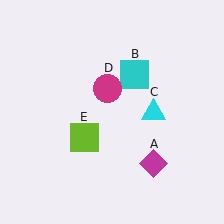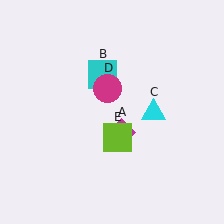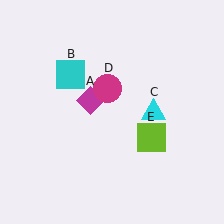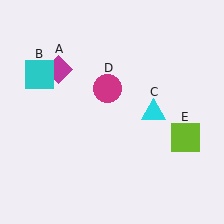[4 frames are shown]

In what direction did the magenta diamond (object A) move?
The magenta diamond (object A) moved up and to the left.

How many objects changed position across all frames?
3 objects changed position: magenta diamond (object A), cyan square (object B), lime square (object E).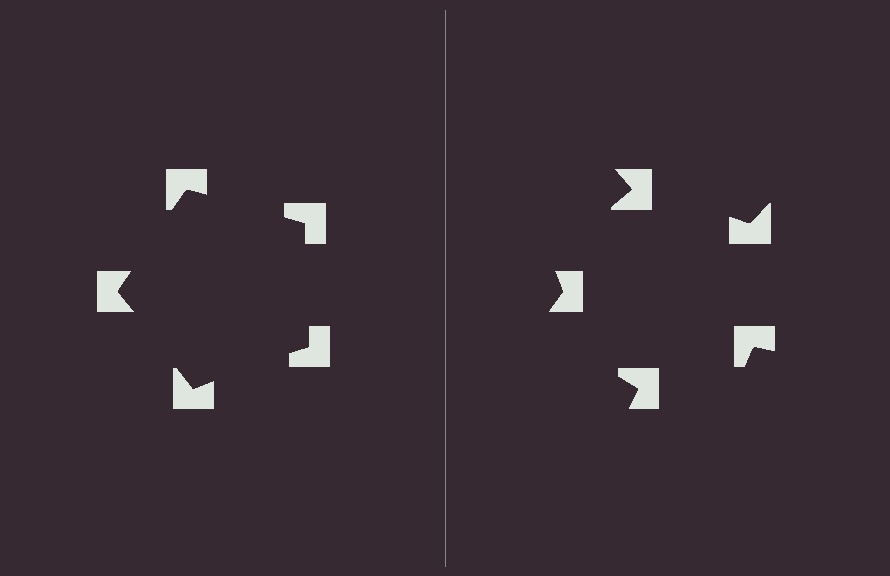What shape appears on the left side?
An illusory pentagon.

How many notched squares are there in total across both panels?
10 — 5 on each side.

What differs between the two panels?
The notched squares are positioned identically on both sides; only the wedge orientations differ. On the left they align to a pentagon; on the right they are misaligned.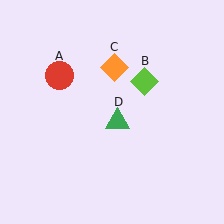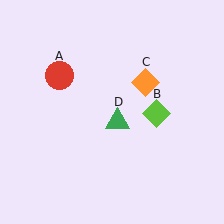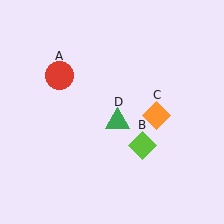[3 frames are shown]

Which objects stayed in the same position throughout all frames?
Red circle (object A) and green triangle (object D) remained stationary.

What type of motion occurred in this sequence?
The lime diamond (object B), orange diamond (object C) rotated clockwise around the center of the scene.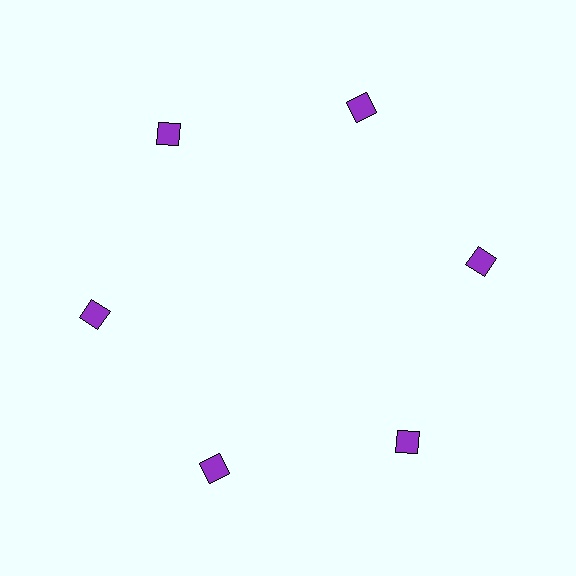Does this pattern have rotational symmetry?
Yes, this pattern has 6-fold rotational symmetry. It looks the same after rotating 60 degrees around the center.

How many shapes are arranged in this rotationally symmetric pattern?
There are 6 shapes, arranged in 6 groups of 1.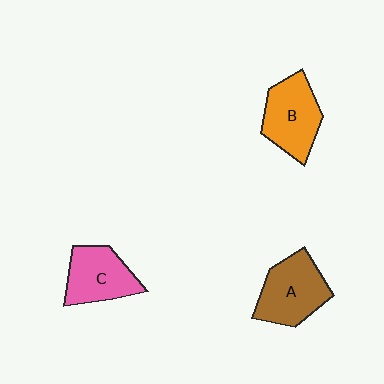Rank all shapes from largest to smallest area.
From largest to smallest: A (brown), B (orange), C (pink).